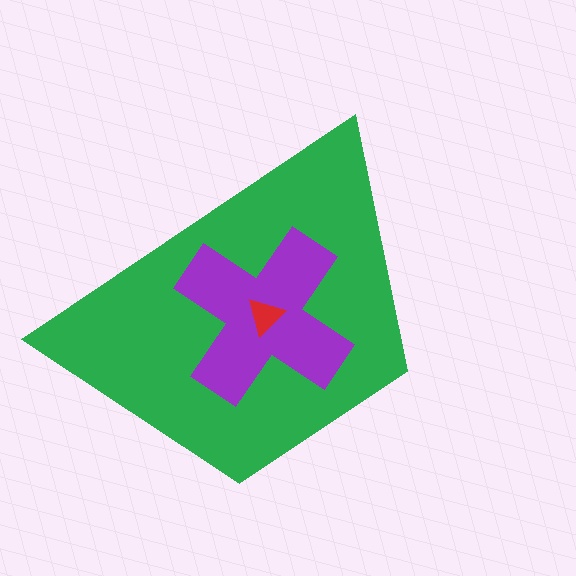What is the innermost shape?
The red triangle.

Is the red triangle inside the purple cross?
Yes.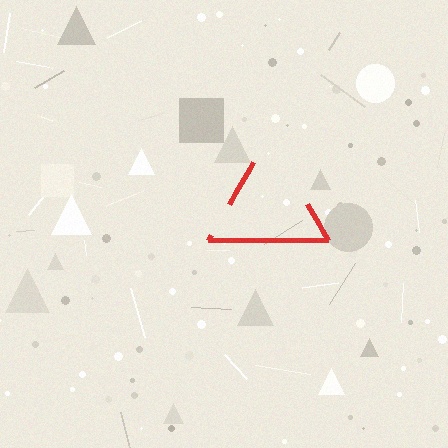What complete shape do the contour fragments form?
The contour fragments form a triangle.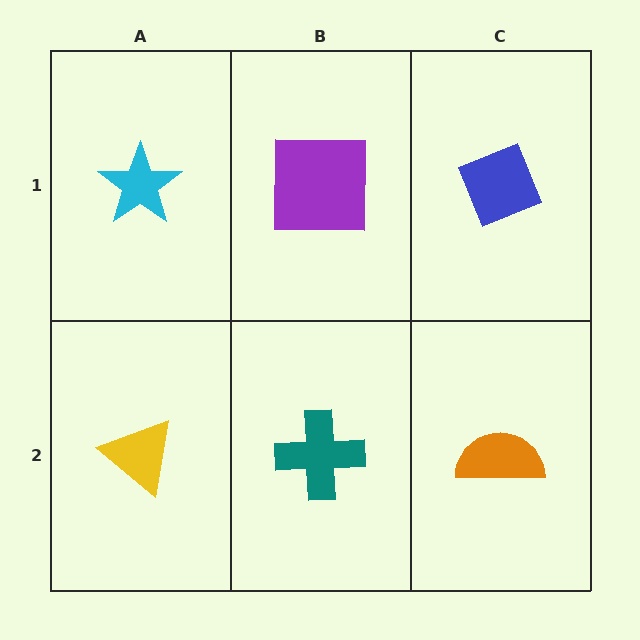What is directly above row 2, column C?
A blue diamond.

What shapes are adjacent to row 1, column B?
A teal cross (row 2, column B), a cyan star (row 1, column A), a blue diamond (row 1, column C).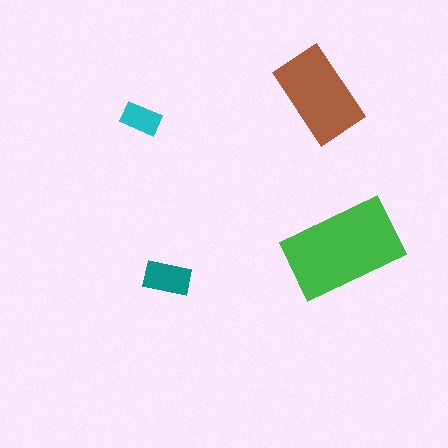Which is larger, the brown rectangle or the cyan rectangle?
The brown one.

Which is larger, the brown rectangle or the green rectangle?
The green one.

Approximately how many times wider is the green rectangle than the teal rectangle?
About 2.5 times wider.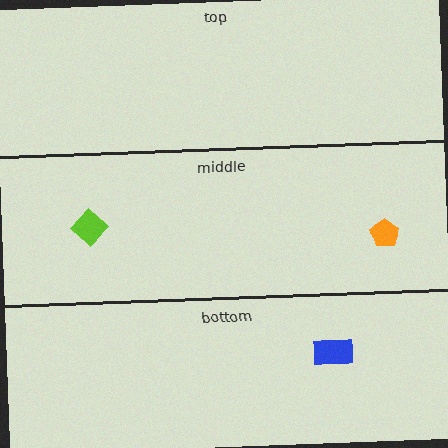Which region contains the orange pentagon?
The middle region.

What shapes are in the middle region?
The lime diamond, the orange pentagon.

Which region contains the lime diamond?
The middle region.